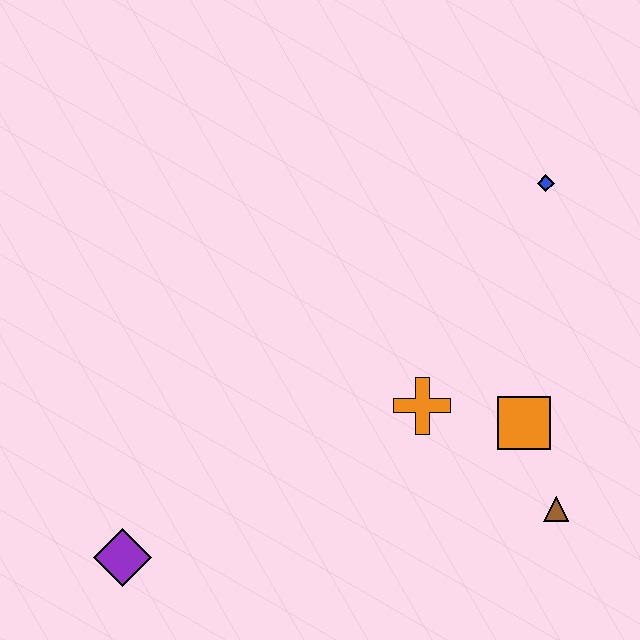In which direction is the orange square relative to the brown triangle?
The orange square is above the brown triangle.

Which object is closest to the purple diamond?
The orange cross is closest to the purple diamond.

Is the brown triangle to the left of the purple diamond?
No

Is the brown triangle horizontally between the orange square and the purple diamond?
No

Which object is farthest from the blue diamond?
The purple diamond is farthest from the blue diamond.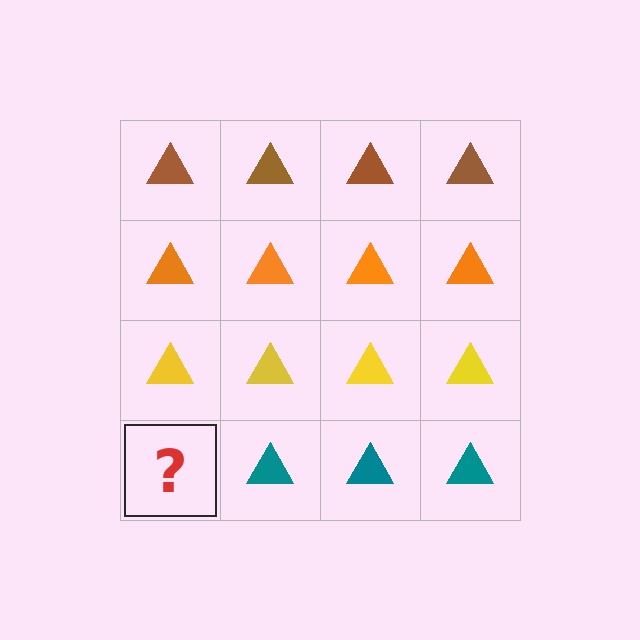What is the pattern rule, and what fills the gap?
The rule is that each row has a consistent color. The gap should be filled with a teal triangle.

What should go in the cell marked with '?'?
The missing cell should contain a teal triangle.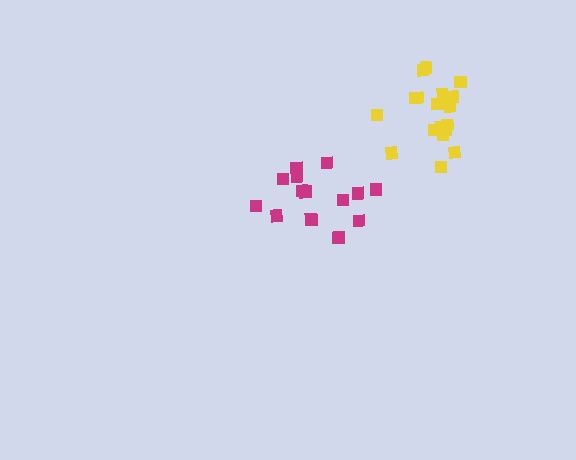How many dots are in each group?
Group 1: 14 dots, Group 2: 19 dots (33 total).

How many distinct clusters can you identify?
There are 2 distinct clusters.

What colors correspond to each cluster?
The clusters are colored: magenta, yellow.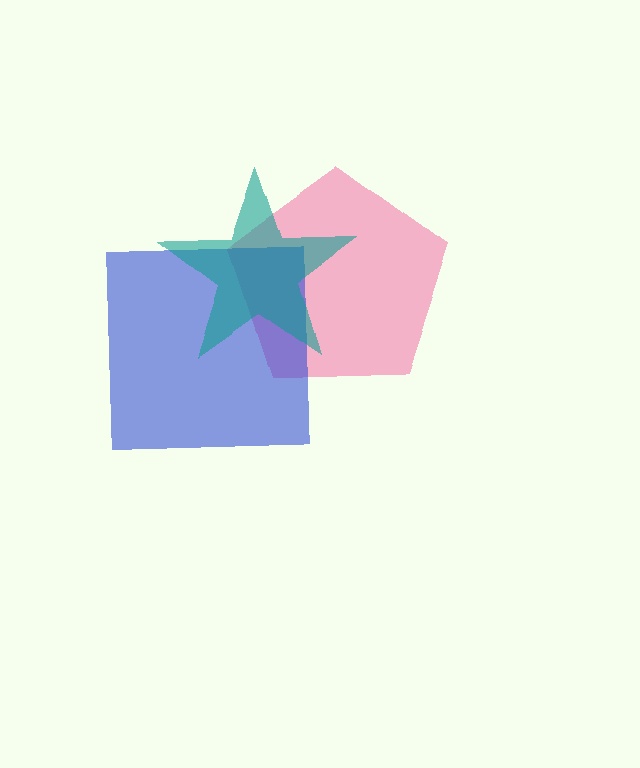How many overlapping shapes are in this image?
There are 3 overlapping shapes in the image.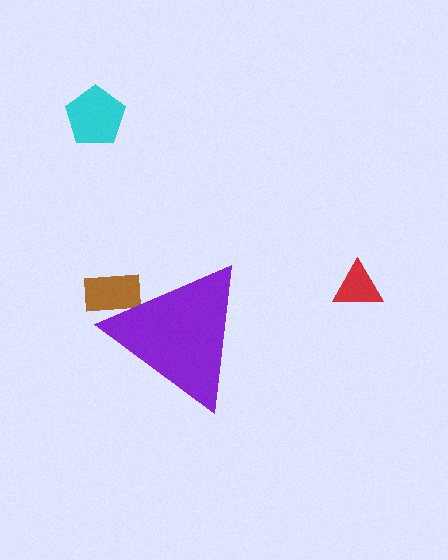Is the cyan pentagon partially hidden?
No, the cyan pentagon is fully visible.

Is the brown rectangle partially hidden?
Yes, the brown rectangle is partially hidden behind the purple triangle.